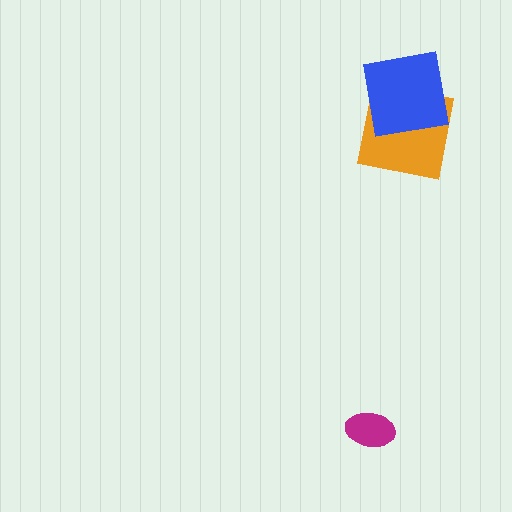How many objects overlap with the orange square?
1 object overlaps with the orange square.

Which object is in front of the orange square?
The blue square is in front of the orange square.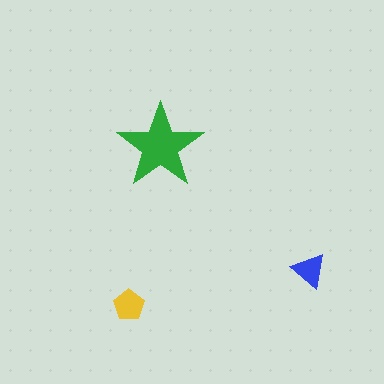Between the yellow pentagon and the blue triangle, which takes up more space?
The yellow pentagon.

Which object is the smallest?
The blue triangle.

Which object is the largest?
The green star.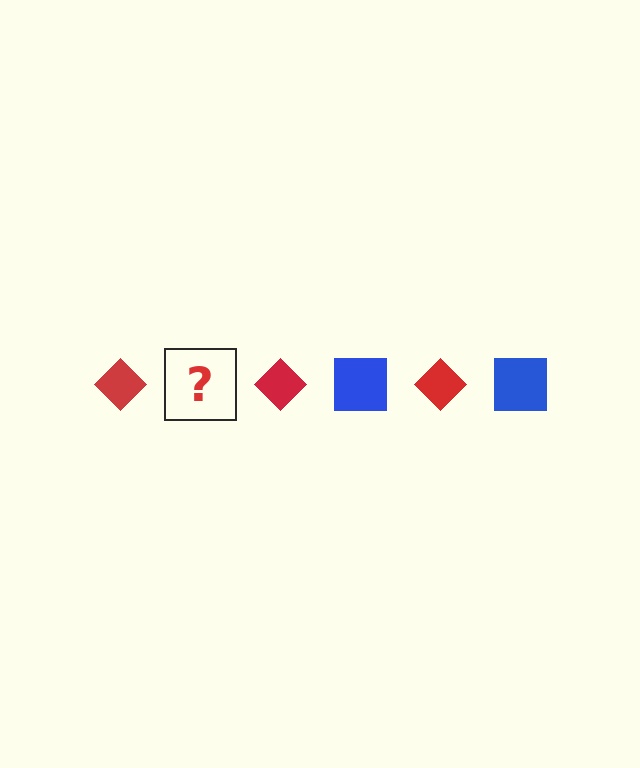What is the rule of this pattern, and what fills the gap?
The rule is that the pattern alternates between red diamond and blue square. The gap should be filled with a blue square.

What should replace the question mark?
The question mark should be replaced with a blue square.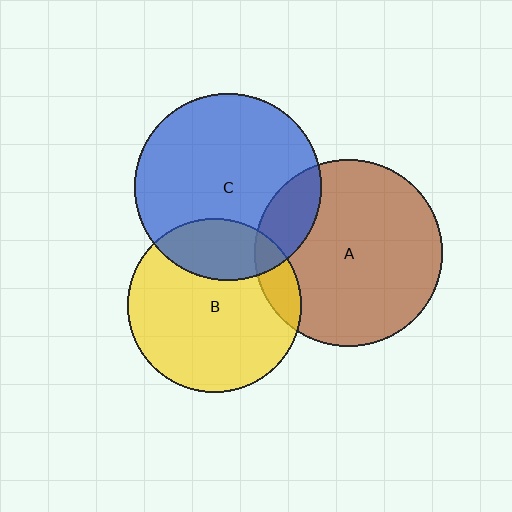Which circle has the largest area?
Circle A (brown).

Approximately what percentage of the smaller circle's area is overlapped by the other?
Approximately 15%.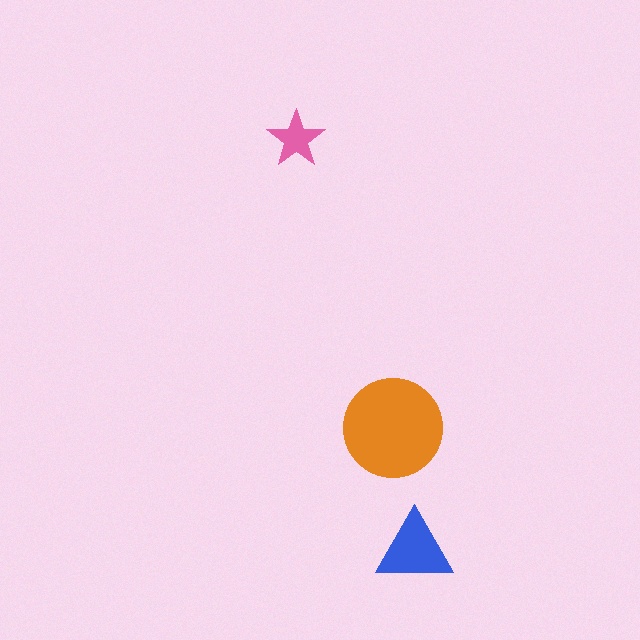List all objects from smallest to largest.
The pink star, the blue triangle, the orange circle.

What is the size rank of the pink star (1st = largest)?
3rd.